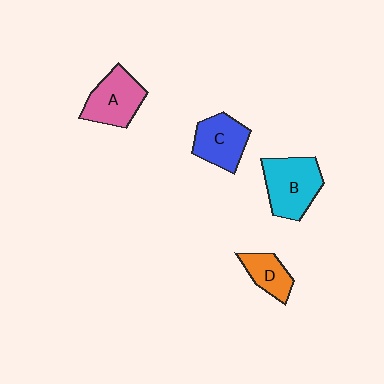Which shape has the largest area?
Shape B (cyan).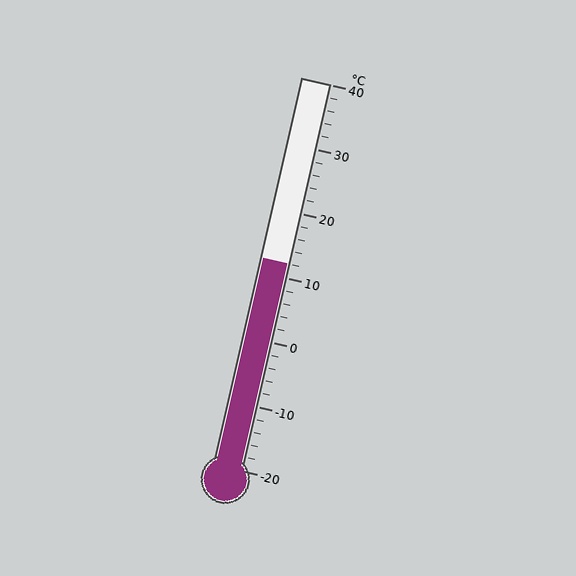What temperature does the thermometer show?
The thermometer shows approximately 12°C.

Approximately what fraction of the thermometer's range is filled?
The thermometer is filled to approximately 55% of its range.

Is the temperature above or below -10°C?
The temperature is above -10°C.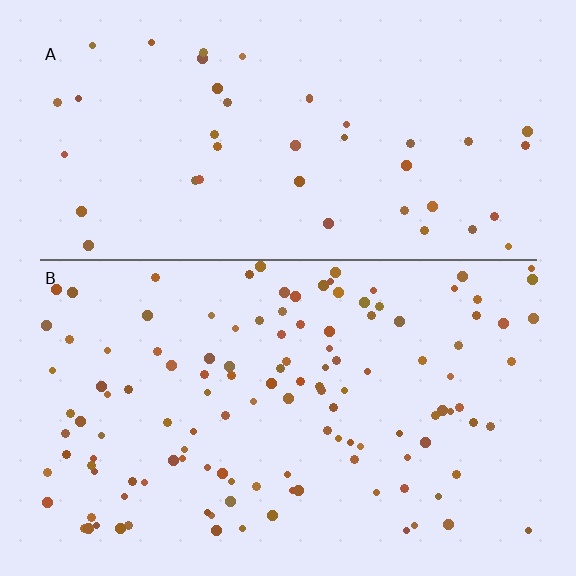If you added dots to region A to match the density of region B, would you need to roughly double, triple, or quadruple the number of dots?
Approximately triple.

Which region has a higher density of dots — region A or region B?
B (the bottom).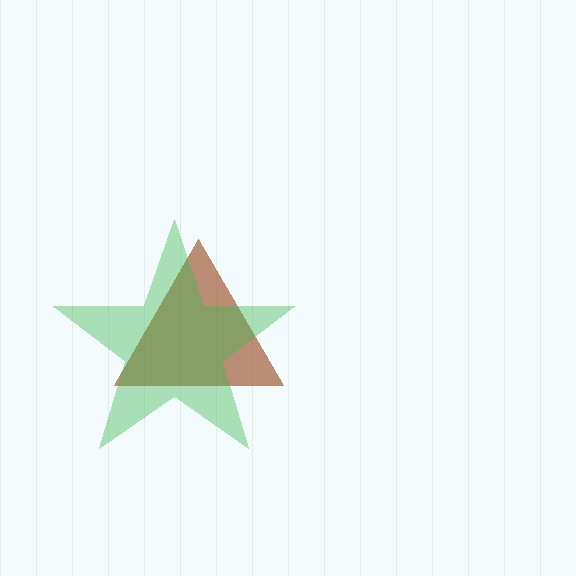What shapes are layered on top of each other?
The layered shapes are: a brown triangle, a green star.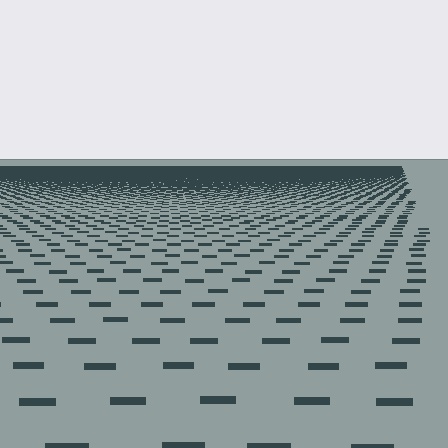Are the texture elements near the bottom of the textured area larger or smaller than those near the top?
Larger. Near the bottom, elements are closer to the viewer and appear at a bigger on-screen size.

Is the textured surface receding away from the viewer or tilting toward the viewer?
The surface is receding away from the viewer. Texture elements get smaller and denser toward the top.